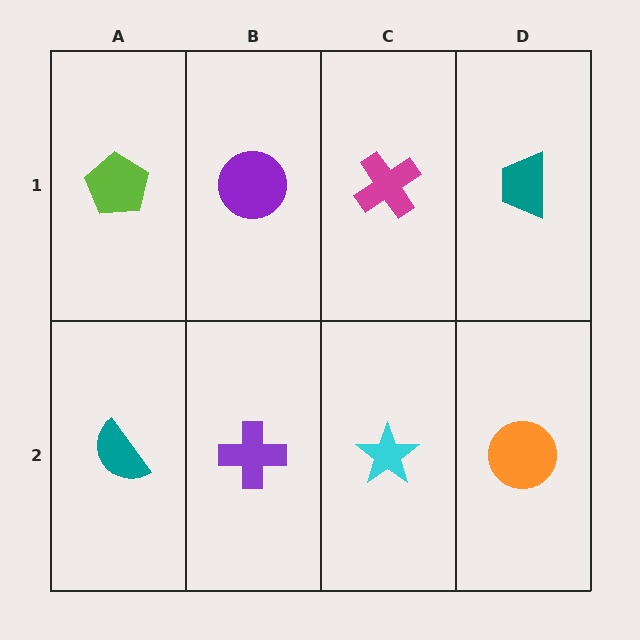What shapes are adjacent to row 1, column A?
A teal semicircle (row 2, column A), a purple circle (row 1, column B).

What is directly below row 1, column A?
A teal semicircle.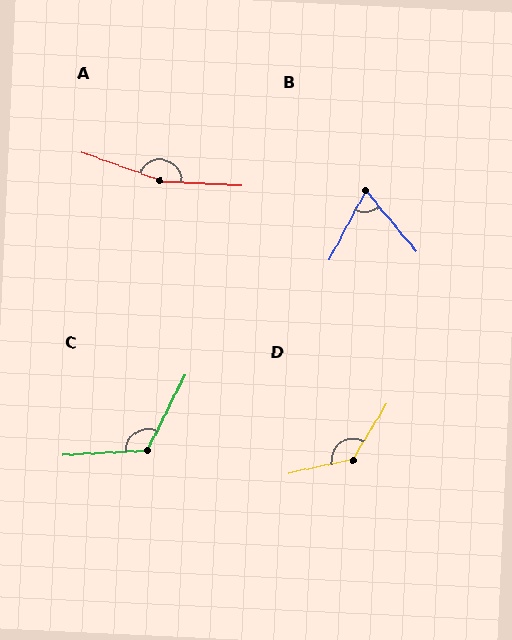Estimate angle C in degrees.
Approximately 120 degrees.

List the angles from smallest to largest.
B (67°), C (120°), D (132°), A (163°).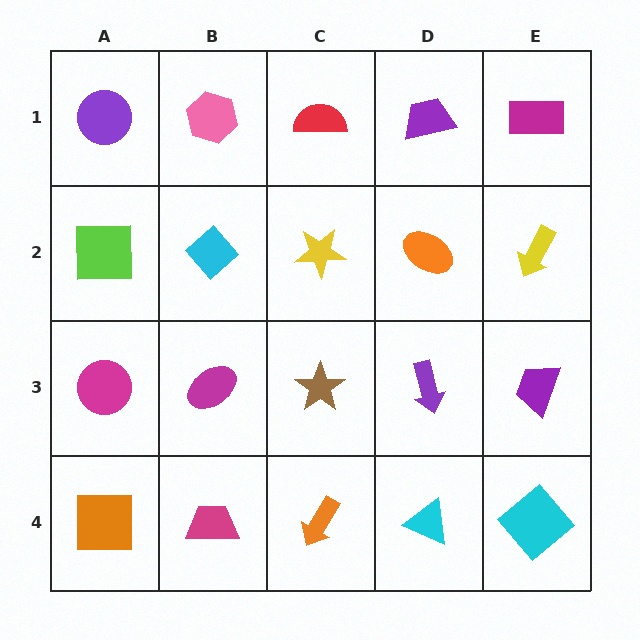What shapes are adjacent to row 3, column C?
A yellow star (row 2, column C), an orange arrow (row 4, column C), a magenta ellipse (row 3, column B), a purple arrow (row 3, column D).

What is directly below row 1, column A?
A lime square.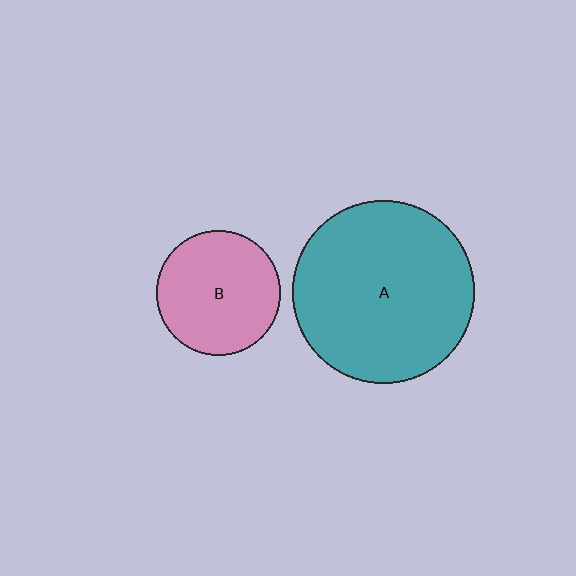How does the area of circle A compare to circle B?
Approximately 2.2 times.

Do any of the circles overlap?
No, none of the circles overlap.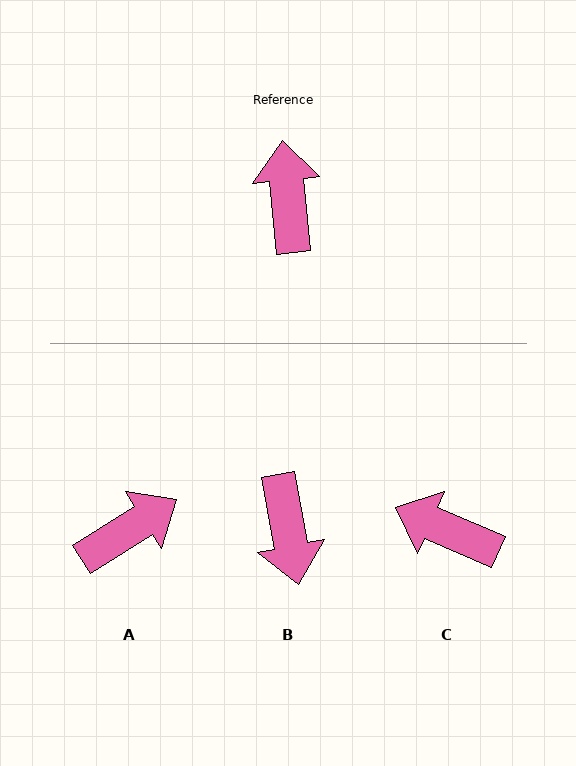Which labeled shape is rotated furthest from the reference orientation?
B, about 175 degrees away.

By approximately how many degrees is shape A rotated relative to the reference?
Approximately 63 degrees clockwise.